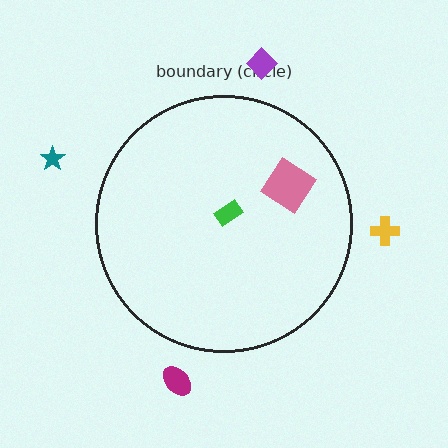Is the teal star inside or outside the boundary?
Outside.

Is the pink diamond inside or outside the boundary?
Inside.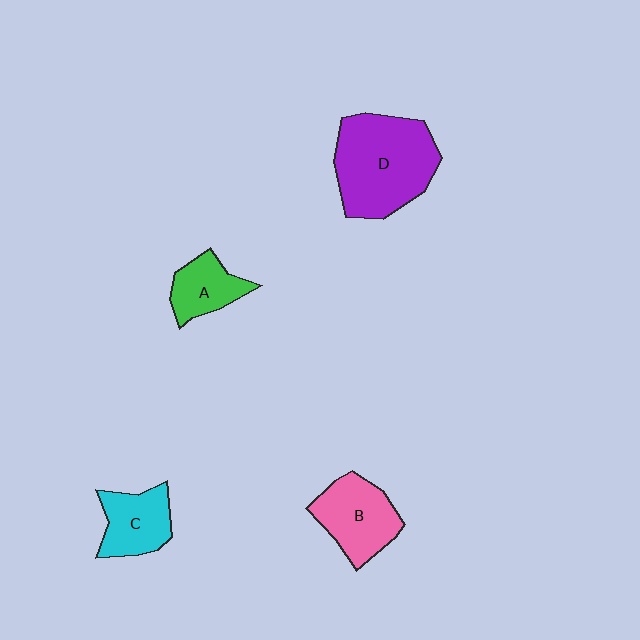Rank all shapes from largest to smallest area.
From largest to smallest: D (purple), B (pink), C (cyan), A (green).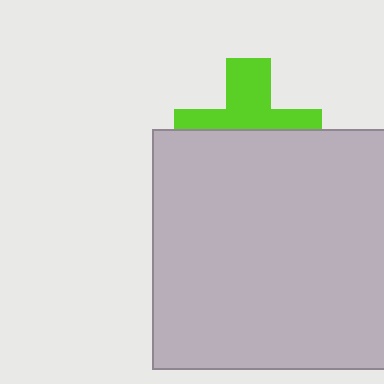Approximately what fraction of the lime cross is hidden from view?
Roughly 53% of the lime cross is hidden behind the light gray rectangle.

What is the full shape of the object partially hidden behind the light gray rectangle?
The partially hidden object is a lime cross.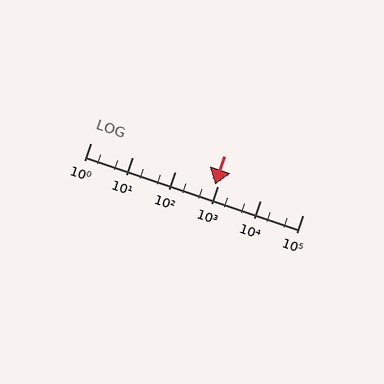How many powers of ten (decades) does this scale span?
The scale spans 5 decades, from 1 to 100000.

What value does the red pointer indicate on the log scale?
The pointer indicates approximately 850.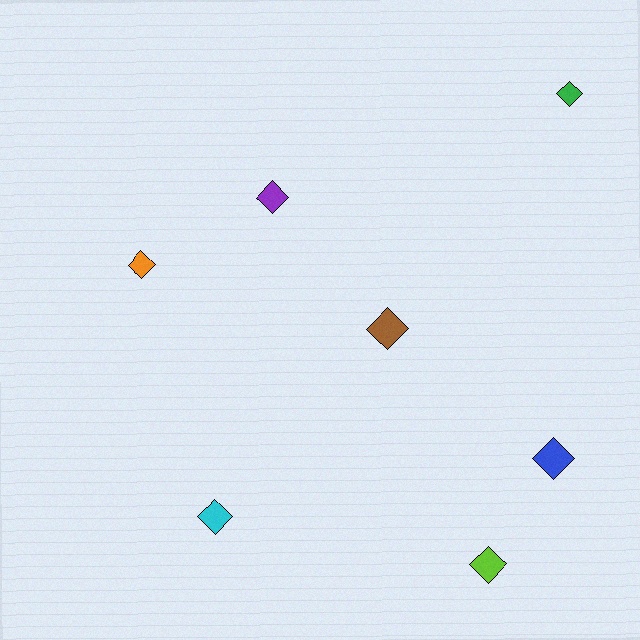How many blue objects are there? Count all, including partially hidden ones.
There is 1 blue object.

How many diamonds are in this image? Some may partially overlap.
There are 7 diamonds.